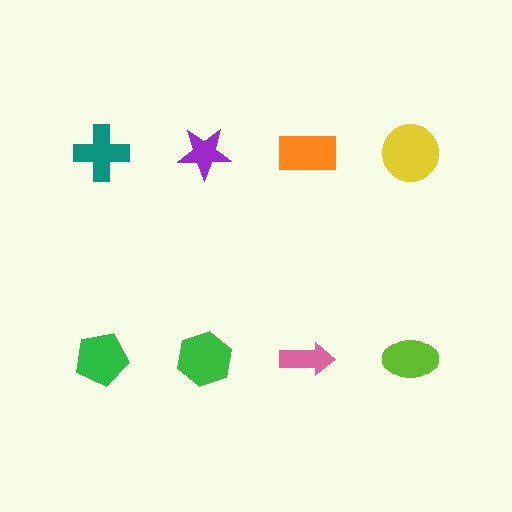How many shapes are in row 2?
4 shapes.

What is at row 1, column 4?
A yellow circle.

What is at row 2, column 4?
A lime ellipse.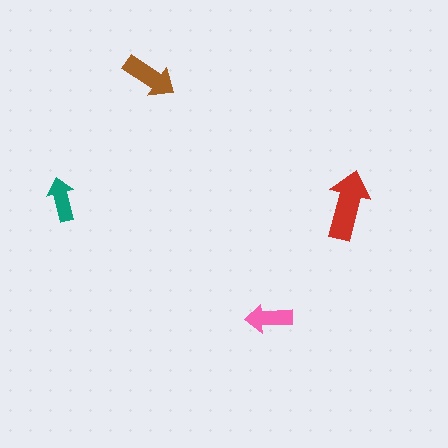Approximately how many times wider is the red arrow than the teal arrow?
About 1.5 times wider.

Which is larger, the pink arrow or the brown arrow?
The brown one.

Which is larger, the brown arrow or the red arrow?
The red one.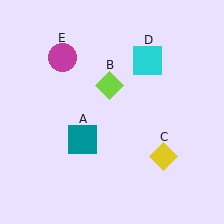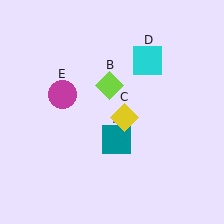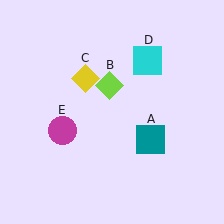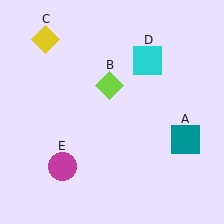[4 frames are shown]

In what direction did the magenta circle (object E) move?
The magenta circle (object E) moved down.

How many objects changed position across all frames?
3 objects changed position: teal square (object A), yellow diamond (object C), magenta circle (object E).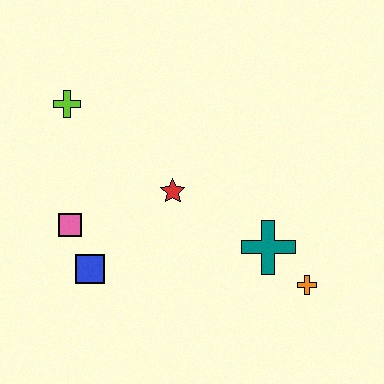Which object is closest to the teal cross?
The orange cross is closest to the teal cross.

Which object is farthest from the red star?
The orange cross is farthest from the red star.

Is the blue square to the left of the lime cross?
No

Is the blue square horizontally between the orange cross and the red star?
No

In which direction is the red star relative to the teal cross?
The red star is to the left of the teal cross.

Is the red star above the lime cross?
No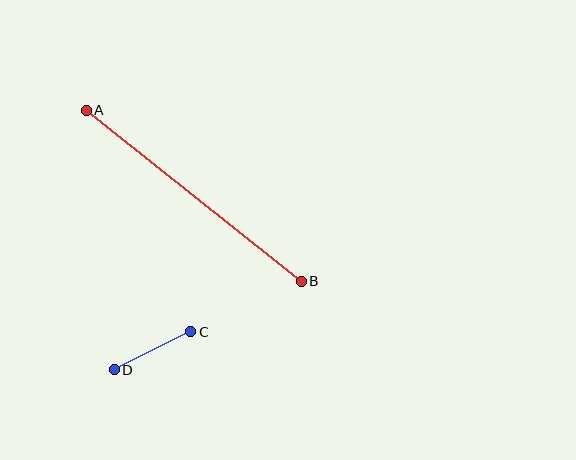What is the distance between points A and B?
The distance is approximately 275 pixels.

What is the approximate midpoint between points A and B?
The midpoint is at approximately (194, 196) pixels.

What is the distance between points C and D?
The distance is approximately 86 pixels.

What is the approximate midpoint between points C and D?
The midpoint is at approximately (152, 351) pixels.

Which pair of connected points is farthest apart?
Points A and B are farthest apart.